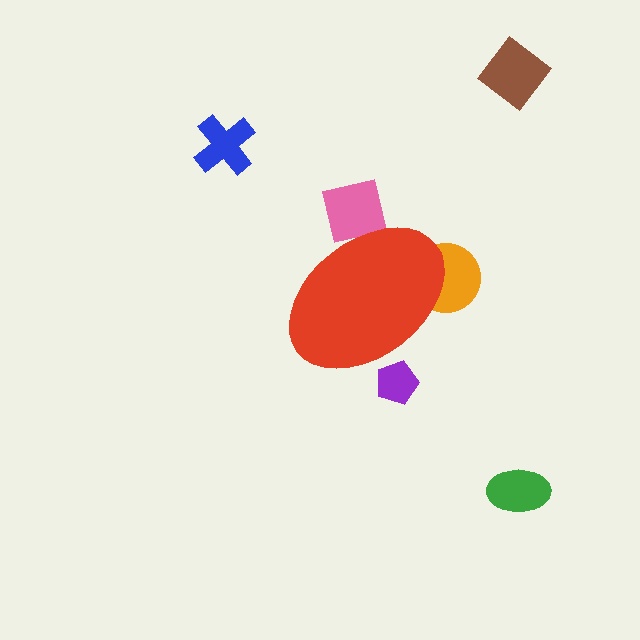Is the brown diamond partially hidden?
No, the brown diamond is fully visible.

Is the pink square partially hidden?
Yes, the pink square is partially hidden behind the red ellipse.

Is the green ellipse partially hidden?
No, the green ellipse is fully visible.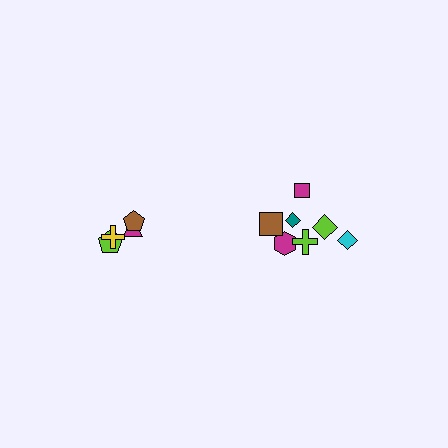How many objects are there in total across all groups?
There are 11 objects.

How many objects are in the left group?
There are 4 objects.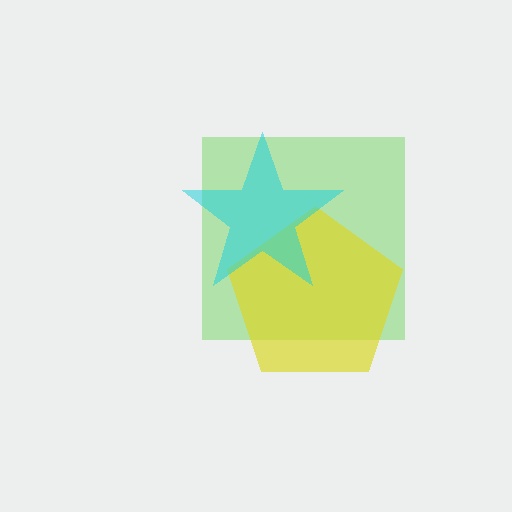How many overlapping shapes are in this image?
There are 3 overlapping shapes in the image.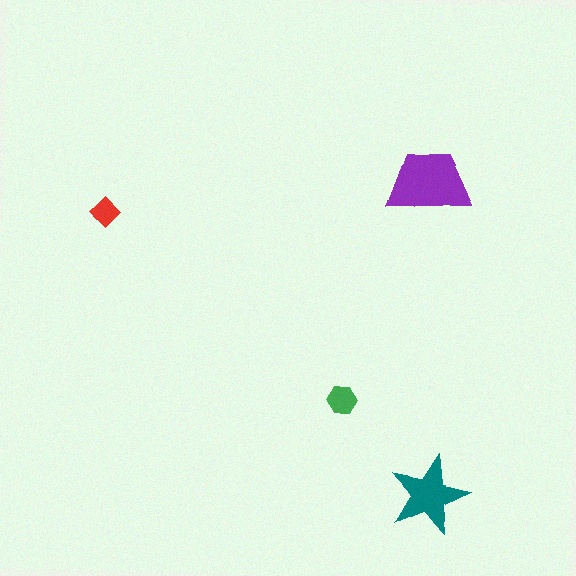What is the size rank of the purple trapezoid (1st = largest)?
1st.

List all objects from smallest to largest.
The red diamond, the green hexagon, the teal star, the purple trapezoid.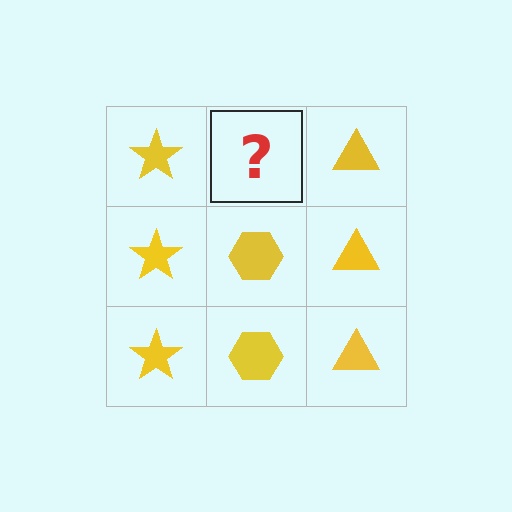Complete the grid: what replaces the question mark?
The question mark should be replaced with a yellow hexagon.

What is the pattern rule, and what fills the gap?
The rule is that each column has a consistent shape. The gap should be filled with a yellow hexagon.